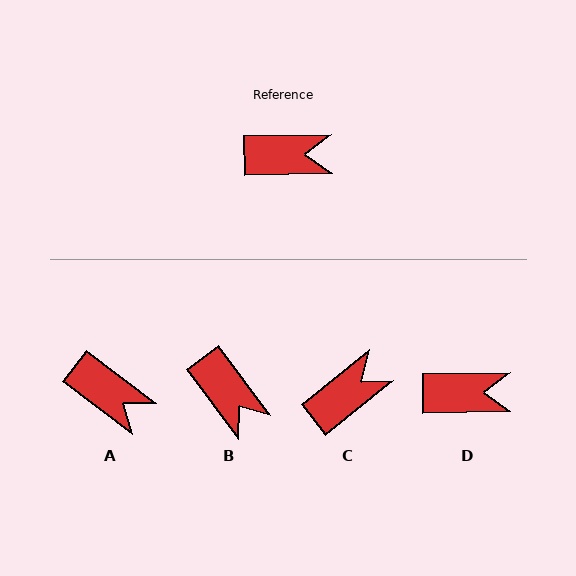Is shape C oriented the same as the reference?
No, it is off by about 38 degrees.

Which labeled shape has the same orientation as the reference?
D.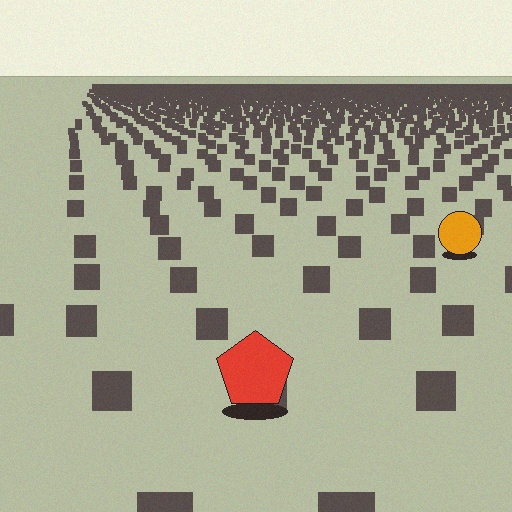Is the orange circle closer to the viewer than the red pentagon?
No. The red pentagon is closer — you can tell from the texture gradient: the ground texture is coarser near it.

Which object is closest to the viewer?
The red pentagon is closest. The texture marks near it are larger and more spread out.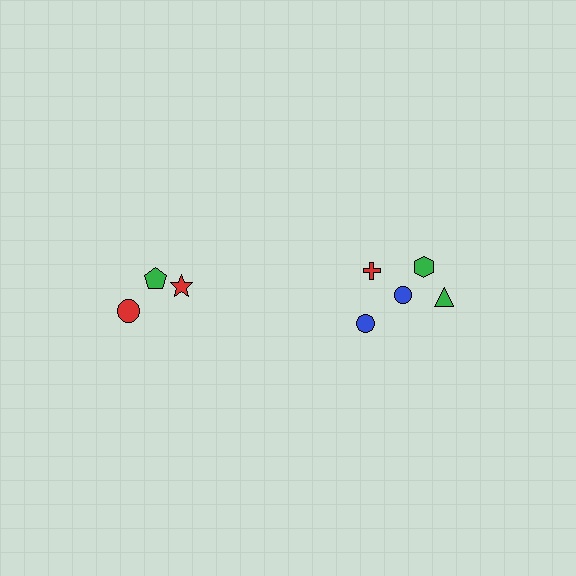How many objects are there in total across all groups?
There are 8 objects.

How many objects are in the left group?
There are 3 objects.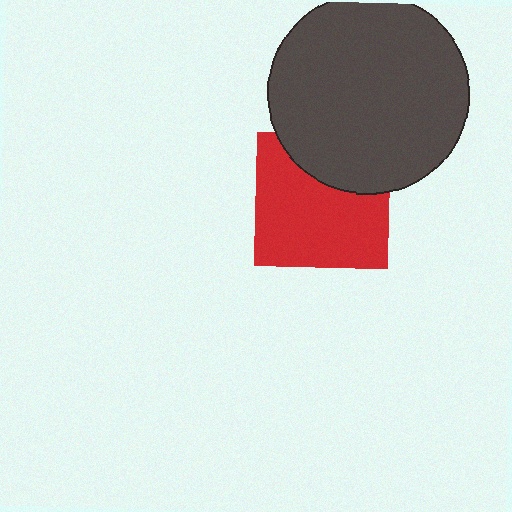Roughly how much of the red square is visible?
Most of it is visible (roughly 70%).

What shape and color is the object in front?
The object in front is a dark gray circle.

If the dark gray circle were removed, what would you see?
You would see the complete red square.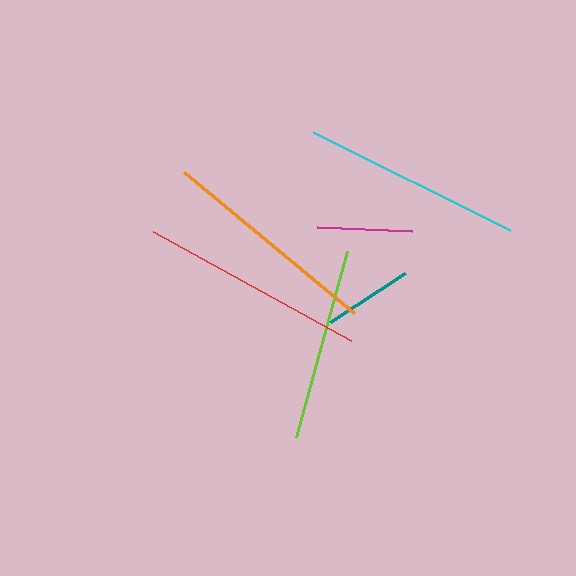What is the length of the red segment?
The red segment is approximately 226 pixels long.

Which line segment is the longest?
The red line is the longest at approximately 226 pixels.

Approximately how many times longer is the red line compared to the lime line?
The red line is approximately 1.2 times the length of the lime line.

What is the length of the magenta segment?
The magenta segment is approximately 95 pixels long.